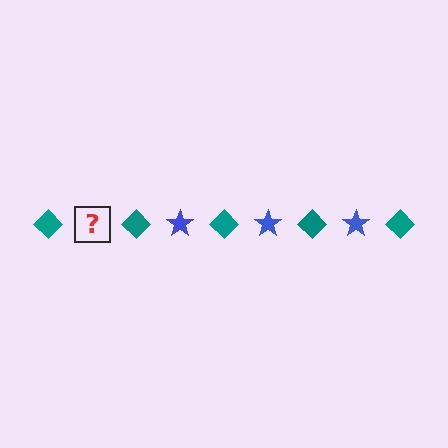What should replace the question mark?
The question mark should be replaced with a blue star.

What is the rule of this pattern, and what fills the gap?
The rule is that the pattern alternates between teal diamond and blue star. The gap should be filled with a blue star.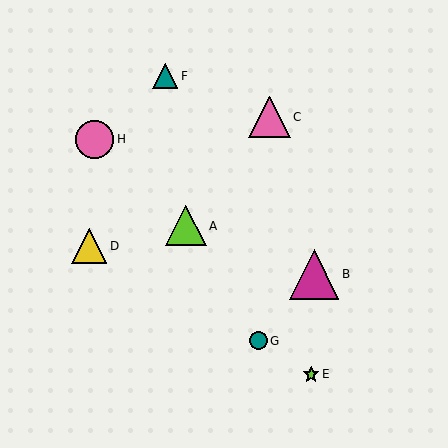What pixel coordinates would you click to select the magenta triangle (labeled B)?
Click at (314, 274) to select the magenta triangle B.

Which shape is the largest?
The magenta triangle (labeled B) is the largest.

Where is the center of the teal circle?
The center of the teal circle is at (258, 341).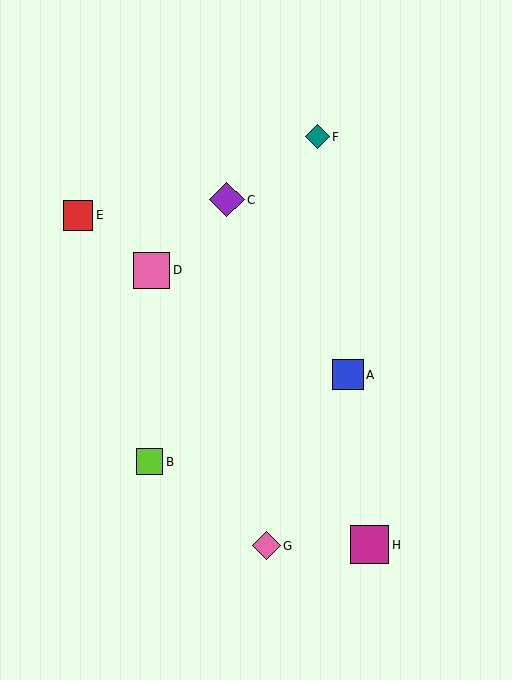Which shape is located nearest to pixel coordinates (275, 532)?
The pink diamond (labeled G) at (266, 546) is nearest to that location.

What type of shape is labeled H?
Shape H is a magenta square.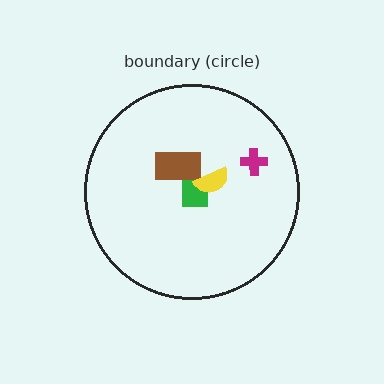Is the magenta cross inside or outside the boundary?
Inside.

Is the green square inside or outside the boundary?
Inside.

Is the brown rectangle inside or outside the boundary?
Inside.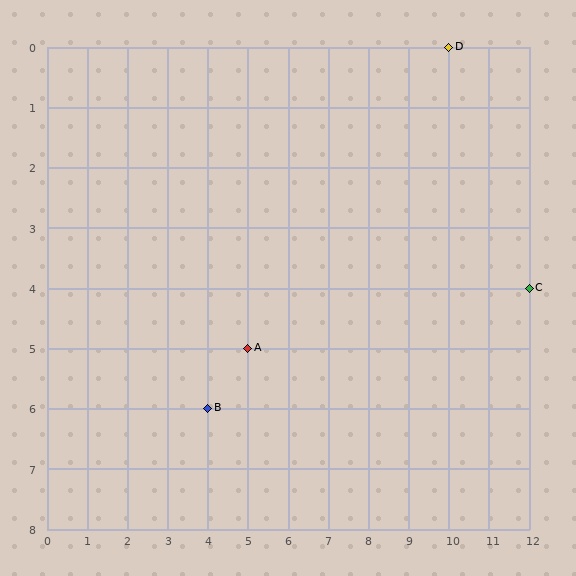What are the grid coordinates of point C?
Point C is at grid coordinates (12, 4).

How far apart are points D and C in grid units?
Points D and C are 2 columns and 4 rows apart (about 4.5 grid units diagonally).